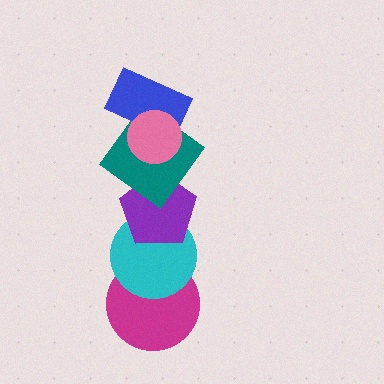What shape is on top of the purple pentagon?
The teal diamond is on top of the purple pentagon.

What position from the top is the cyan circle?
The cyan circle is 5th from the top.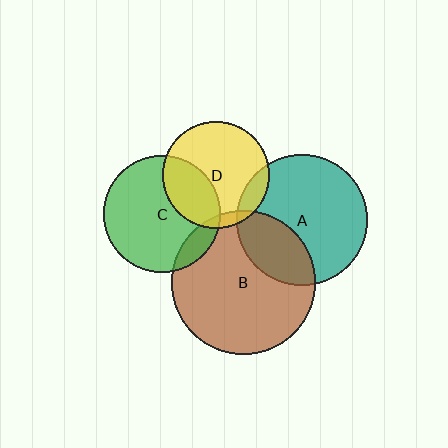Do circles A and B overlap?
Yes.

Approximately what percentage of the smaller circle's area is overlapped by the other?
Approximately 30%.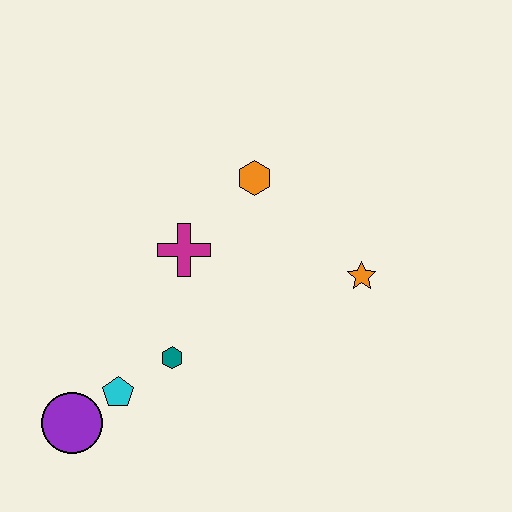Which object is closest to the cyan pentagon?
The purple circle is closest to the cyan pentagon.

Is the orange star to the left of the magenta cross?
No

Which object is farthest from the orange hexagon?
The purple circle is farthest from the orange hexagon.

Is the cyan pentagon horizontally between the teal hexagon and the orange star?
No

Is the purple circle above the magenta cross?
No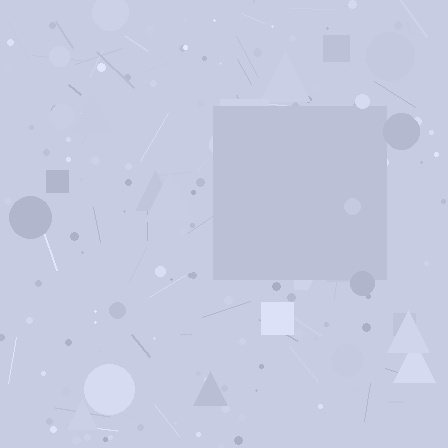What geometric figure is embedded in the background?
A square is embedded in the background.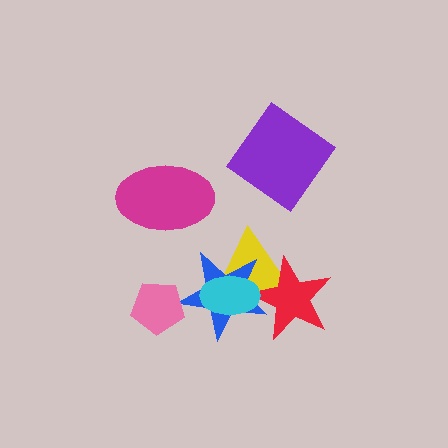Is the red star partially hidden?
Yes, it is partially covered by another shape.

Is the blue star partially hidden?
Yes, it is partially covered by another shape.